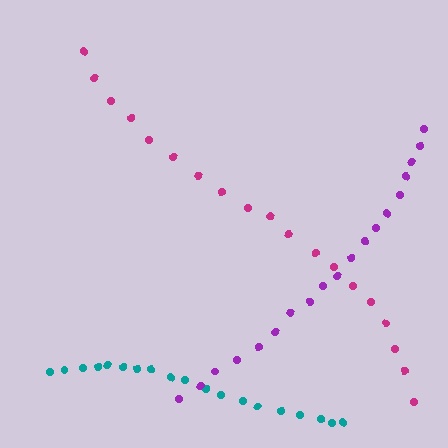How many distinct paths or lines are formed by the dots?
There are 3 distinct paths.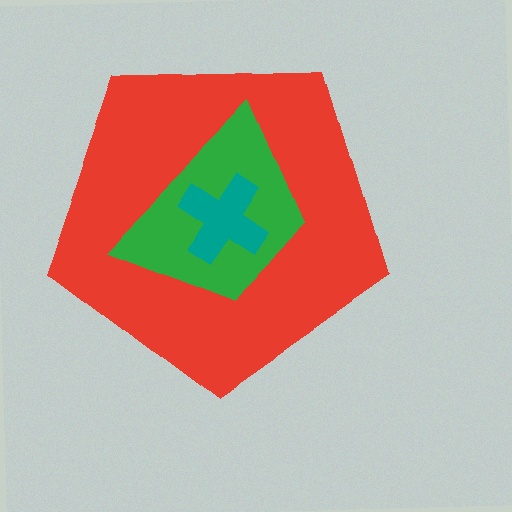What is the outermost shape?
The red pentagon.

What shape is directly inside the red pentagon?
The green trapezoid.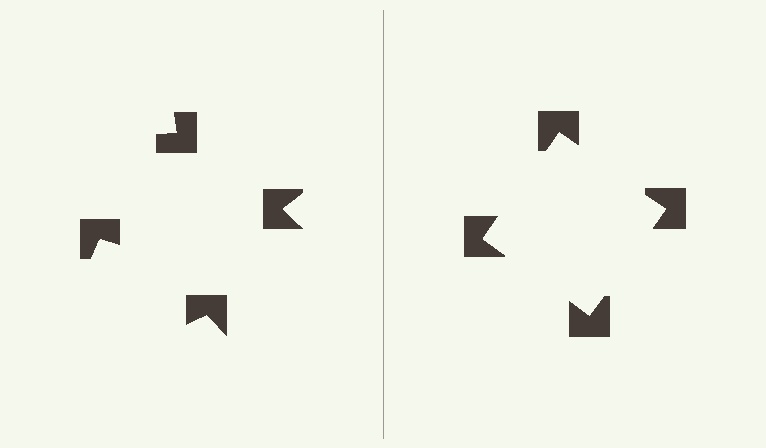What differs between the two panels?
The notched squares are positioned identically on both sides; only the wedge orientations differ. On the right they align to a square; on the left they are misaligned.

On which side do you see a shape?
An illusory square appears on the right side. On the left side the wedge cuts are rotated, so no coherent shape forms.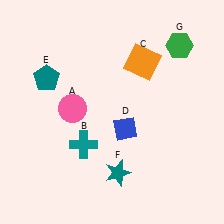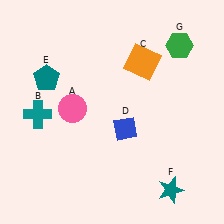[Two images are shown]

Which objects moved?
The objects that moved are: the teal cross (B), the teal star (F).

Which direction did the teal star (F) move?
The teal star (F) moved right.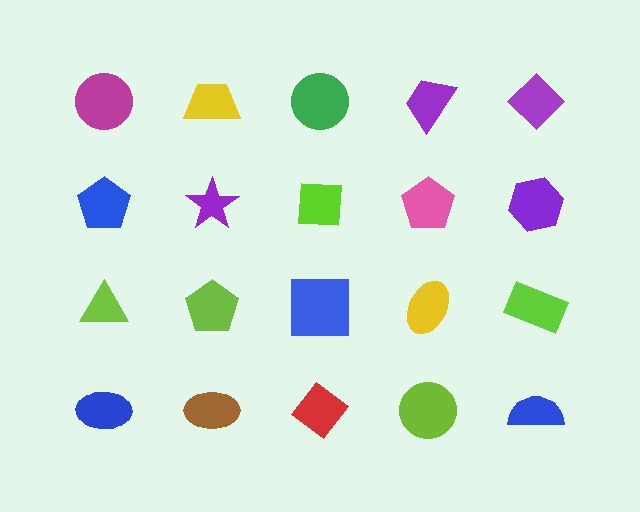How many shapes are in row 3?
5 shapes.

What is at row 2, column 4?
A pink pentagon.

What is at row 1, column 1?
A magenta circle.